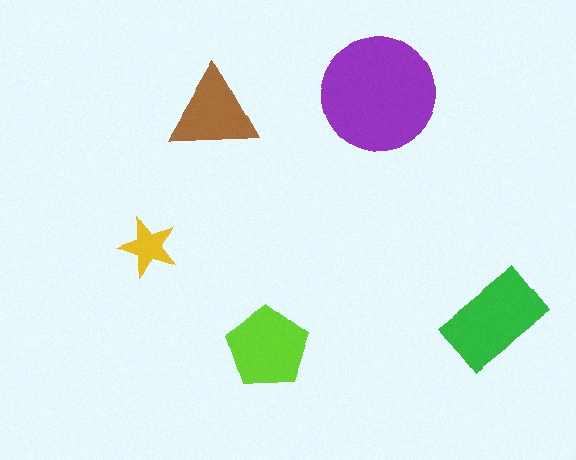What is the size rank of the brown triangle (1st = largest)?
4th.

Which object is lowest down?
The lime pentagon is bottommost.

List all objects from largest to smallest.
The purple circle, the green rectangle, the lime pentagon, the brown triangle, the yellow star.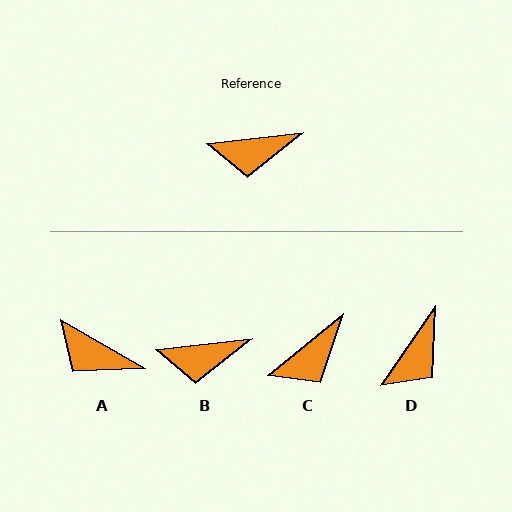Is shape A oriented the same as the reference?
No, it is off by about 36 degrees.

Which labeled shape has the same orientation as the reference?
B.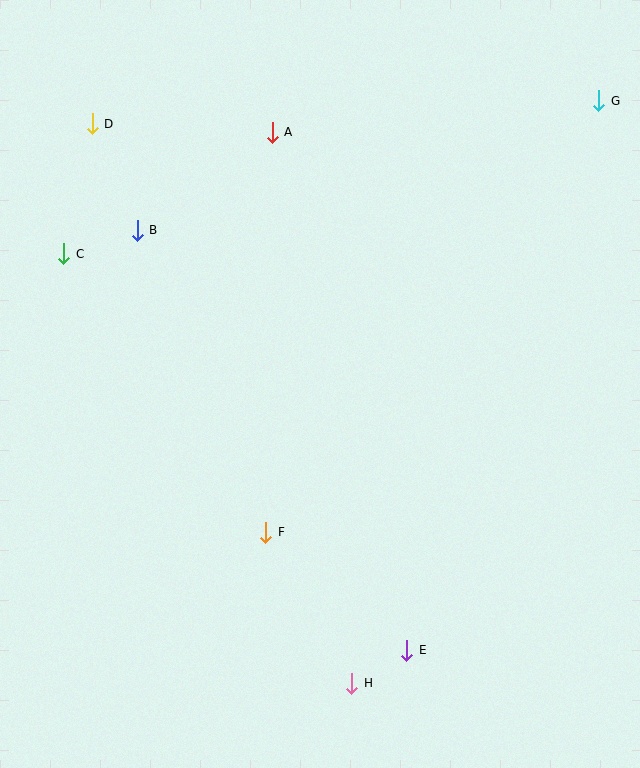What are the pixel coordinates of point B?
Point B is at (137, 230).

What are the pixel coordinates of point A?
Point A is at (272, 132).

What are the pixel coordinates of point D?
Point D is at (92, 124).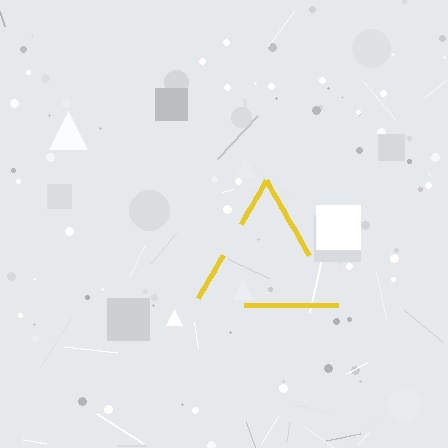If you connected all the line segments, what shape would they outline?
They would outline a triangle.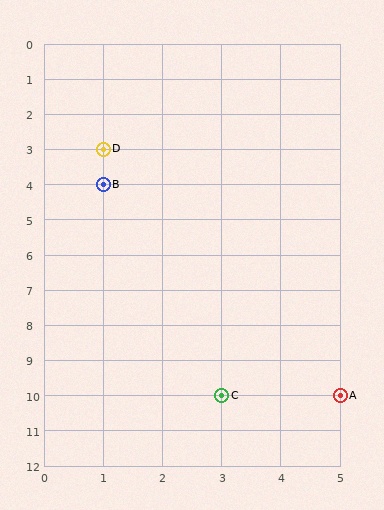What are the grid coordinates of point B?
Point B is at grid coordinates (1, 4).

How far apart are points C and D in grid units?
Points C and D are 2 columns and 7 rows apart (about 7.3 grid units diagonally).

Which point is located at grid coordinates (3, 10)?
Point C is at (3, 10).